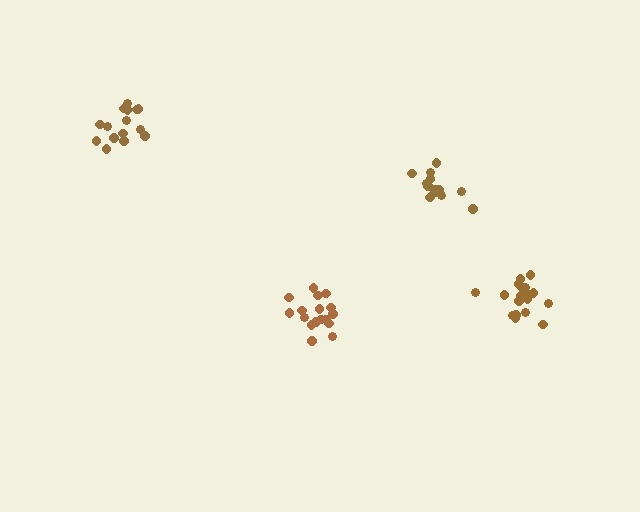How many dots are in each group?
Group 1: 19 dots, Group 2: 14 dots, Group 3: 15 dots, Group 4: 17 dots (65 total).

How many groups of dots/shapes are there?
There are 4 groups.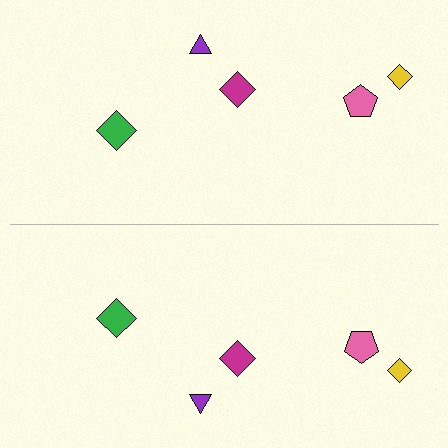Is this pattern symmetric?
Yes, this pattern has bilateral (reflection) symmetry.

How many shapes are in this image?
There are 10 shapes in this image.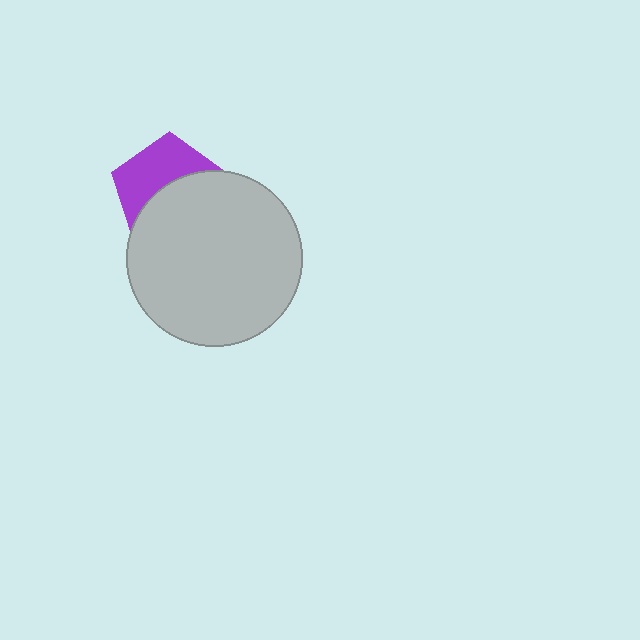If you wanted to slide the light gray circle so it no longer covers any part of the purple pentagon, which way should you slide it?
Slide it down — that is the most direct way to separate the two shapes.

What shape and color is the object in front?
The object in front is a light gray circle.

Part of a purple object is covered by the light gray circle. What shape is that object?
It is a pentagon.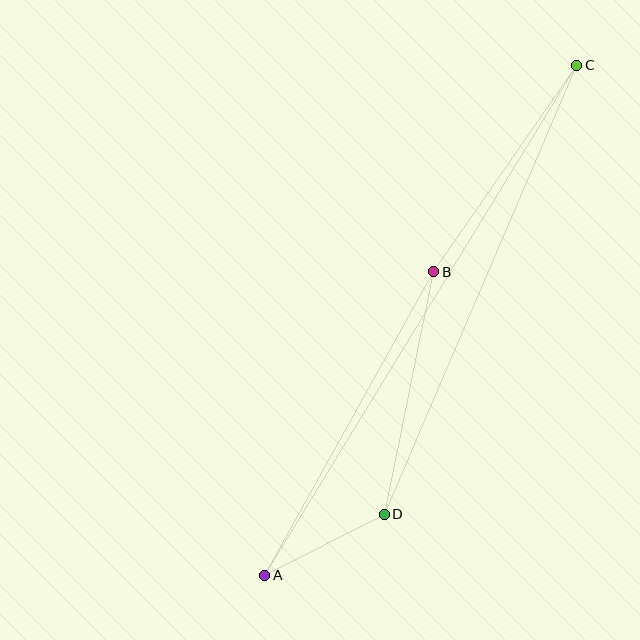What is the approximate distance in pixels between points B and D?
The distance between B and D is approximately 247 pixels.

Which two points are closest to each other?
Points A and D are closest to each other.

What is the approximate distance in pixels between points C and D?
The distance between C and D is approximately 489 pixels.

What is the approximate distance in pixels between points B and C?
The distance between B and C is approximately 251 pixels.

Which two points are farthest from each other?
Points A and C are farthest from each other.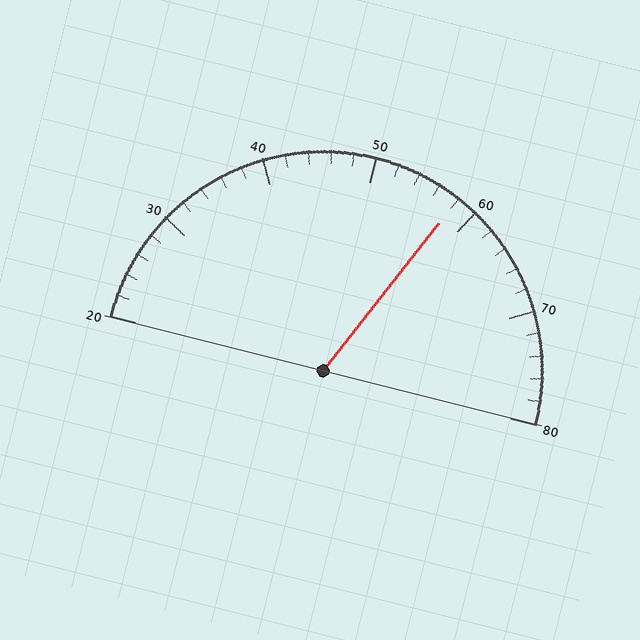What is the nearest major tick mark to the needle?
The nearest major tick mark is 60.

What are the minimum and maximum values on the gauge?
The gauge ranges from 20 to 80.